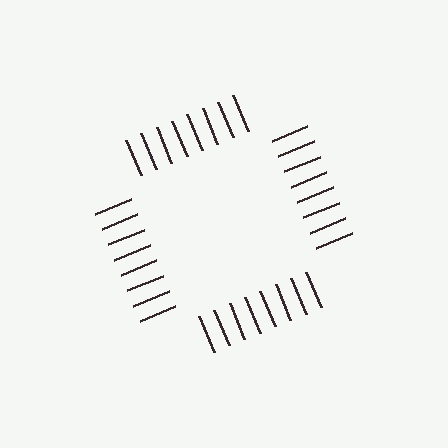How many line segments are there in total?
32 — 8 along each of the 4 edges.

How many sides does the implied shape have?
4 sides — the line-ends trace a square.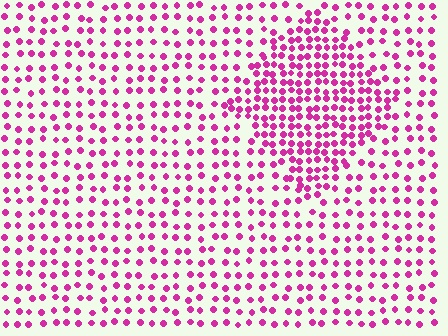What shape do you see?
I see a diamond.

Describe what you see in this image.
The image contains small magenta elements arranged at two different densities. A diamond-shaped region is visible where the elements are more densely packed than the surrounding area.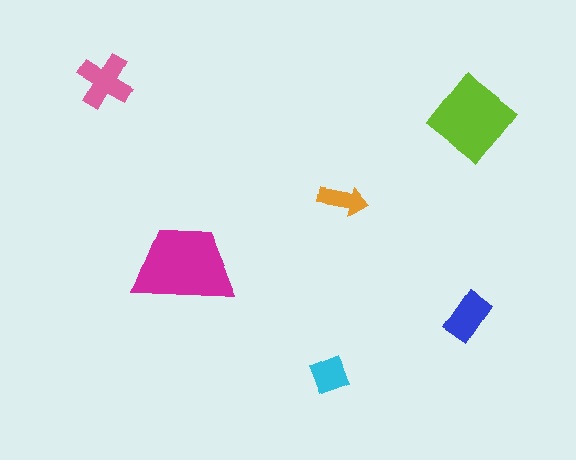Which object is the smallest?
The orange arrow.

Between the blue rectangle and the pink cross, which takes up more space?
The pink cross.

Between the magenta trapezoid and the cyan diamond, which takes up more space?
The magenta trapezoid.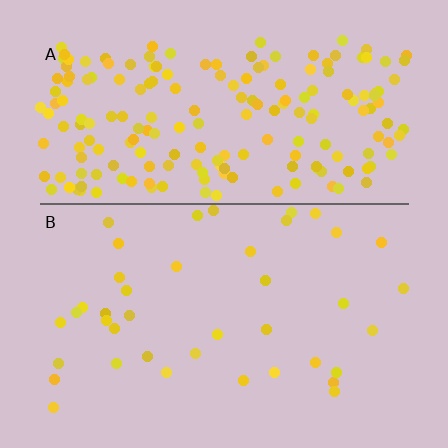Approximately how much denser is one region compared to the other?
Approximately 4.9× — region A over region B.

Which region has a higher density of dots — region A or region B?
A (the top).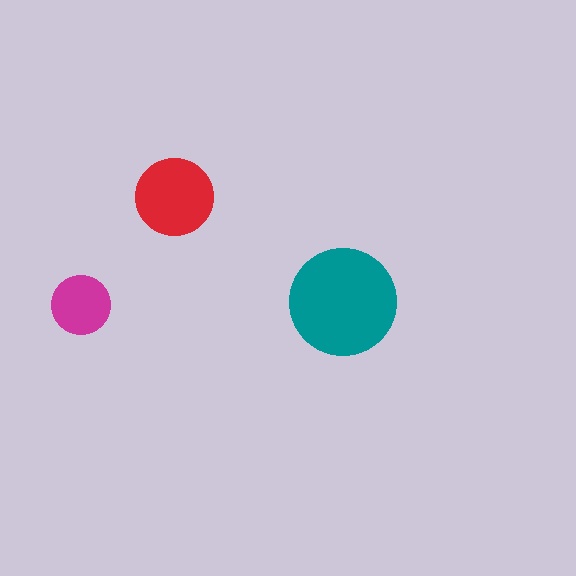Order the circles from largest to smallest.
the teal one, the red one, the magenta one.